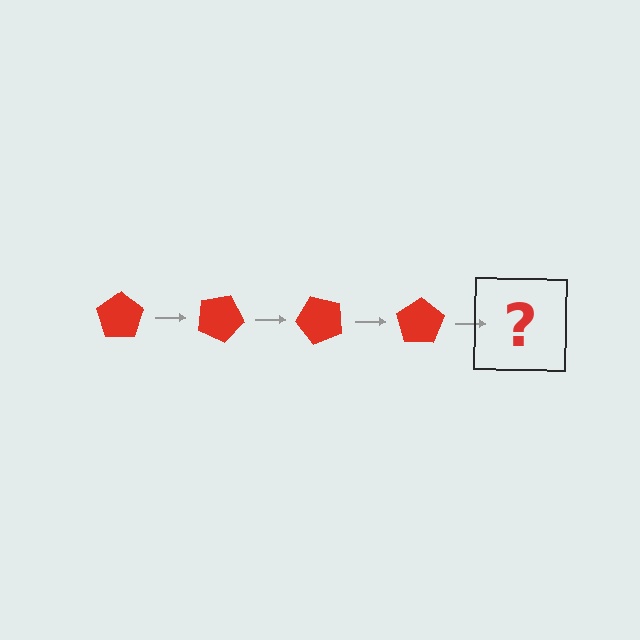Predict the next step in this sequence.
The next step is a red pentagon rotated 100 degrees.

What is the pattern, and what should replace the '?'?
The pattern is that the pentagon rotates 25 degrees each step. The '?' should be a red pentagon rotated 100 degrees.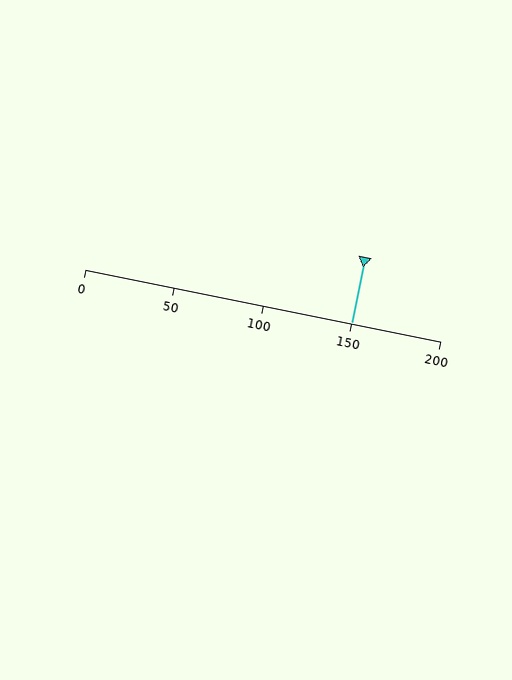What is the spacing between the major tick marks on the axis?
The major ticks are spaced 50 apart.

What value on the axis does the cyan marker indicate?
The marker indicates approximately 150.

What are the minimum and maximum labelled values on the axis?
The axis runs from 0 to 200.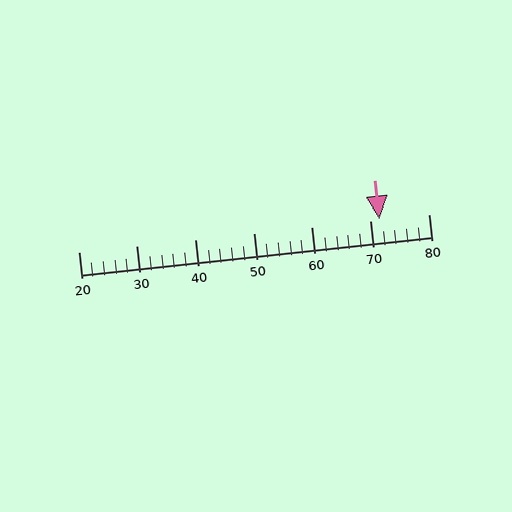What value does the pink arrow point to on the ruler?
The pink arrow points to approximately 72.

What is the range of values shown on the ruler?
The ruler shows values from 20 to 80.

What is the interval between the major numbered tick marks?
The major tick marks are spaced 10 units apart.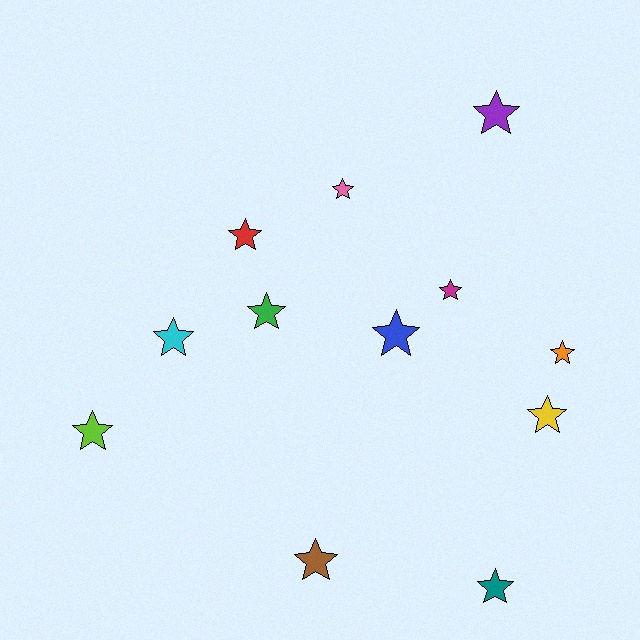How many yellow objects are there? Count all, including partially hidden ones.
There is 1 yellow object.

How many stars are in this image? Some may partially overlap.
There are 12 stars.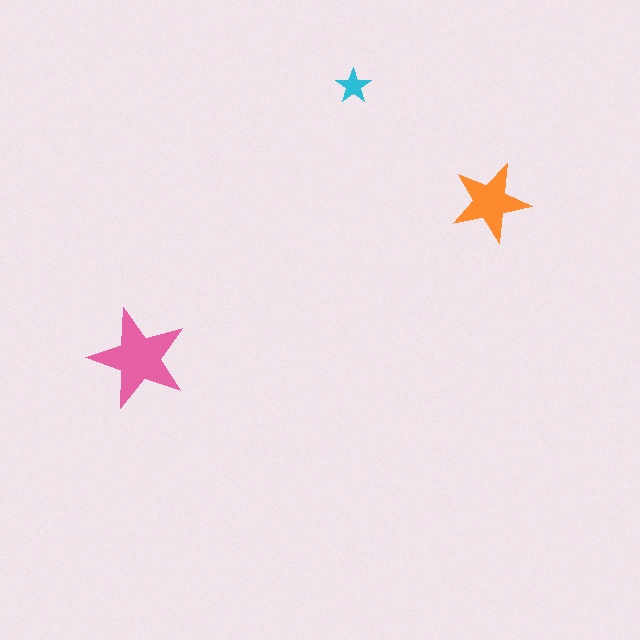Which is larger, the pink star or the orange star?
The pink one.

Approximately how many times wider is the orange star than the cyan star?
About 2.5 times wider.